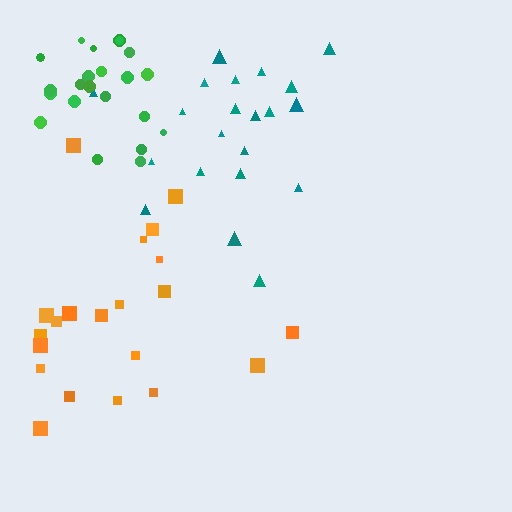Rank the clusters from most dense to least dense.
green, teal, orange.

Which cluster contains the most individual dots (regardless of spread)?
Green (23).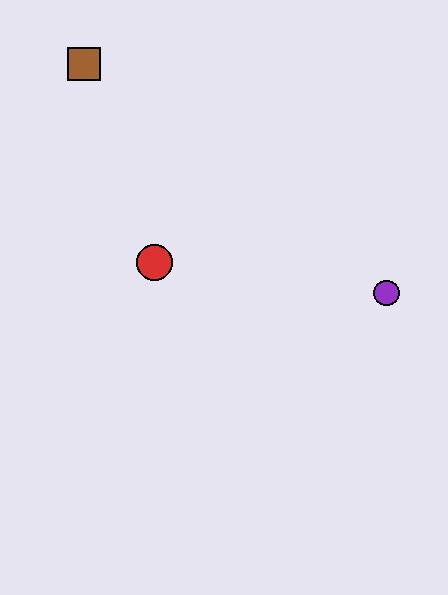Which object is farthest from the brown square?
The purple circle is farthest from the brown square.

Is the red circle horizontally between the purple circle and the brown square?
Yes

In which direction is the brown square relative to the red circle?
The brown square is above the red circle.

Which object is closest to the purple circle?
The red circle is closest to the purple circle.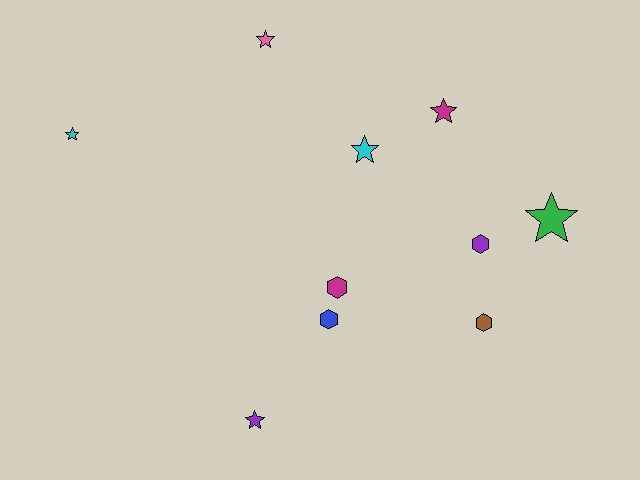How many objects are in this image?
There are 10 objects.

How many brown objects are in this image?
There is 1 brown object.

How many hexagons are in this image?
There are 4 hexagons.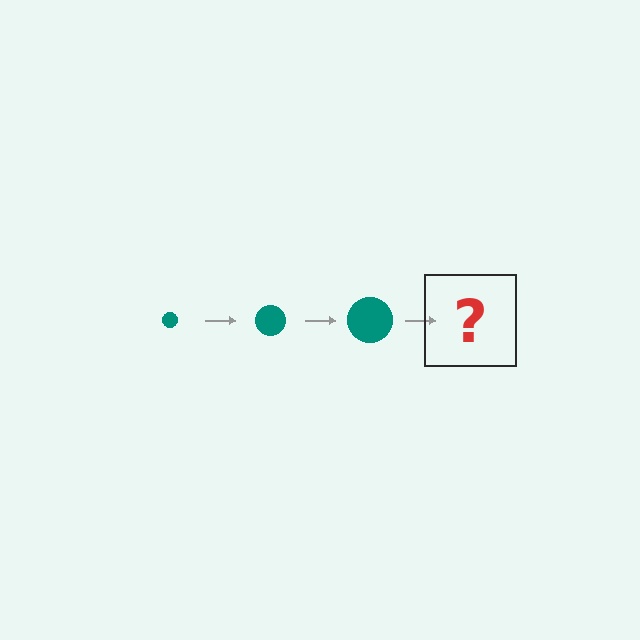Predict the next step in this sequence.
The next step is a teal circle, larger than the previous one.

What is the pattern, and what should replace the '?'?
The pattern is that the circle gets progressively larger each step. The '?' should be a teal circle, larger than the previous one.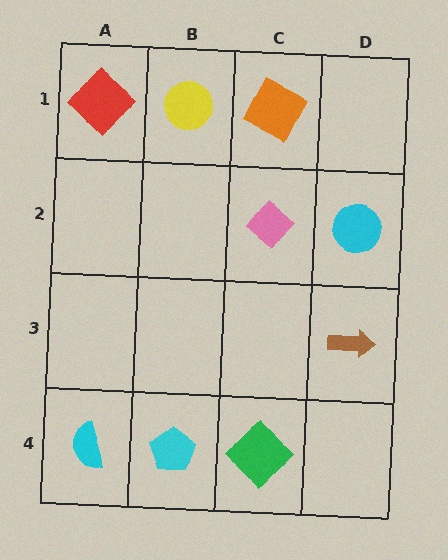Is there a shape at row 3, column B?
No, that cell is empty.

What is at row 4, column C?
A green diamond.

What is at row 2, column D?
A cyan circle.